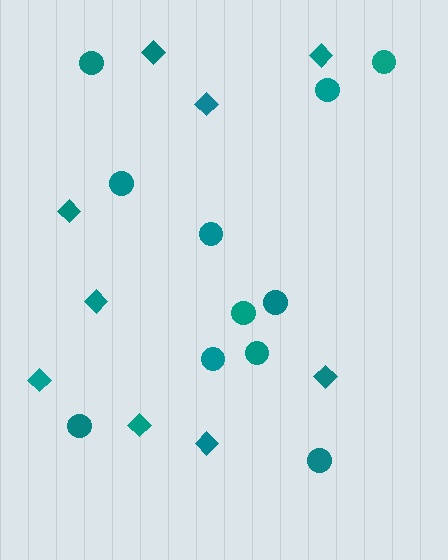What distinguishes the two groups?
There are 2 groups: one group of diamonds (9) and one group of circles (11).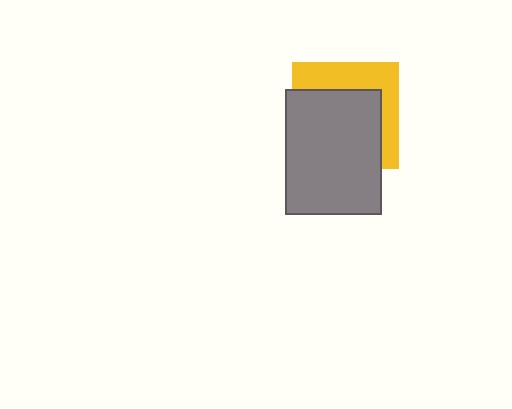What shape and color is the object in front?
The object in front is a gray rectangle.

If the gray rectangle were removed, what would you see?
You would see the complete yellow square.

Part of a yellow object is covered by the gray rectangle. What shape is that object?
It is a square.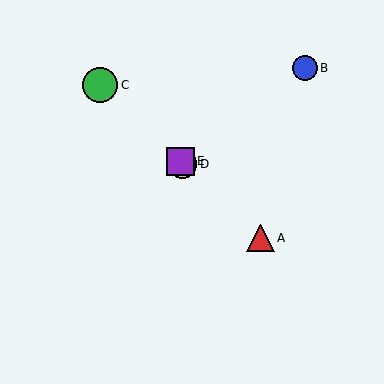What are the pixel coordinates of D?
Object D is at (183, 164).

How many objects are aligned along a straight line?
4 objects (A, C, D, E) are aligned along a straight line.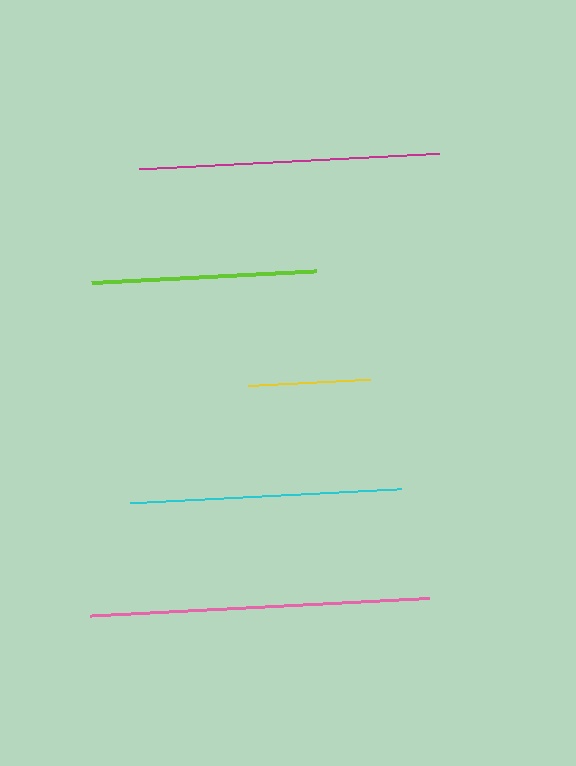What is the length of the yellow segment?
The yellow segment is approximately 122 pixels long.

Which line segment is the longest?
The pink line is the longest at approximately 339 pixels.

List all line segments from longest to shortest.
From longest to shortest: pink, magenta, cyan, lime, yellow.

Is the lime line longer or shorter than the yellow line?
The lime line is longer than the yellow line.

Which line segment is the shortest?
The yellow line is the shortest at approximately 122 pixels.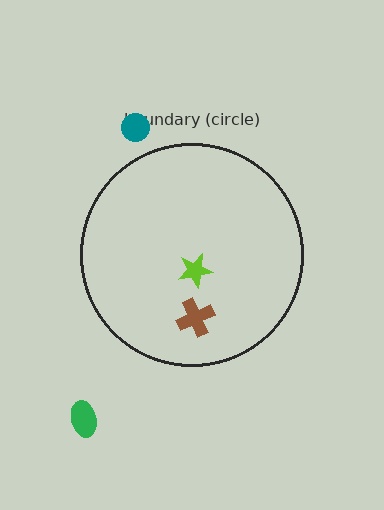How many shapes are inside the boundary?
2 inside, 2 outside.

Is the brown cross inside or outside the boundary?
Inside.